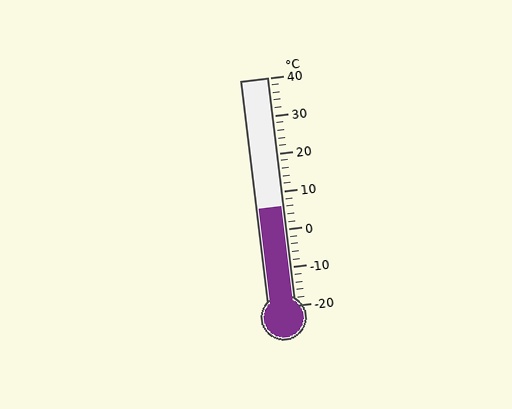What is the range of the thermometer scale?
The thermometer scale ranges from -20°C to 40°C.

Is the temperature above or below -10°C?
The temperature is above -10°C.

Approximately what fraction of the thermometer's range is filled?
The thermometer is filled to approximately 45% of its range.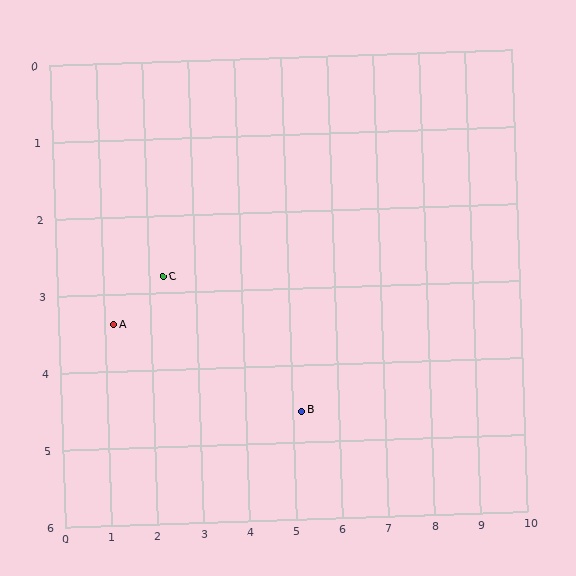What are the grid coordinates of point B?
Point B is at approximately (5.2, 4.6).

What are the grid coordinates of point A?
Point A is at approximately (1.2, 3.4).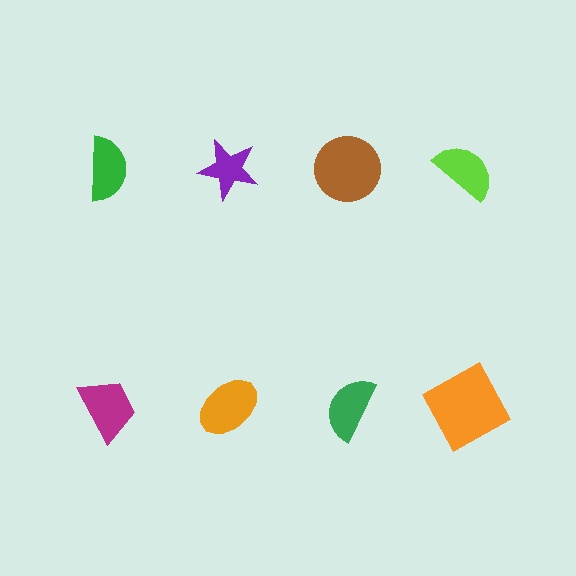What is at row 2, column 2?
An orange ellipse.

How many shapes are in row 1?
4 shapes.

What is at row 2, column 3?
A green semicircle.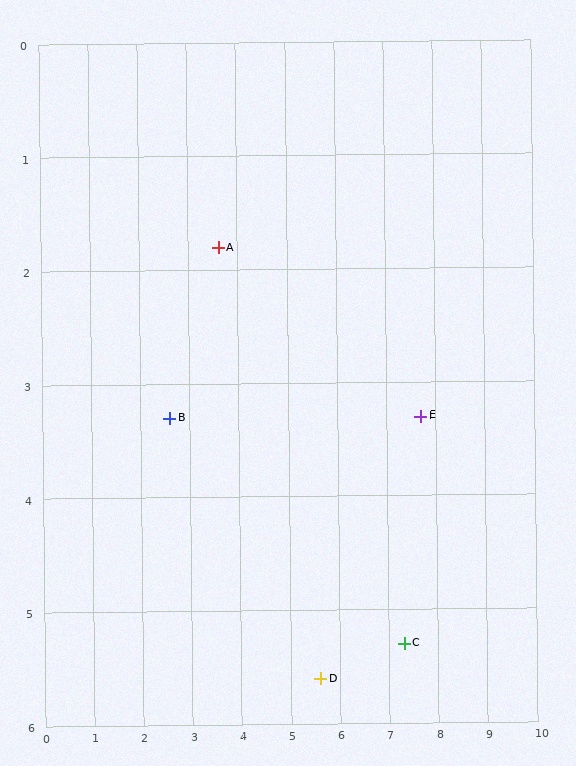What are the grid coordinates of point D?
Point D is at approximately (5.6, 5.6).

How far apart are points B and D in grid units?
Points B and D are about 3.8 grid units apart.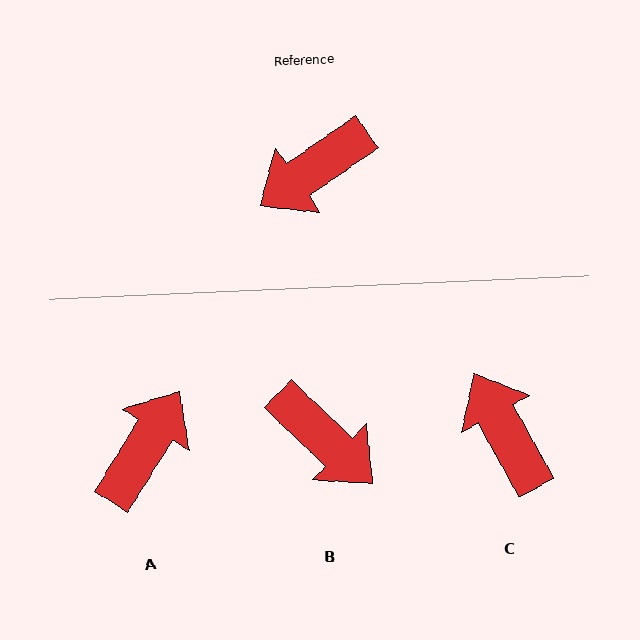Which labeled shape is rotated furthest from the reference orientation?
A, about 157 degrees away.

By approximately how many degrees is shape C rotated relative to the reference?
Approximately 96 degrees clockwise.